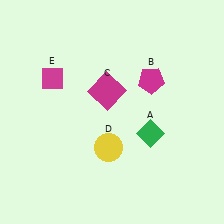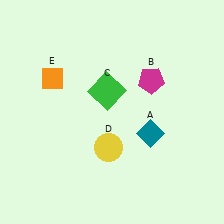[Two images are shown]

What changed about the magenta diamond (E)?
In Image 1, E is magenta. In Image 2, it changed to orange.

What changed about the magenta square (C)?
In Image 1, C is magenta. In Image 2, it changed to green.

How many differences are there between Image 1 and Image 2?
There are 3 differences between the two images.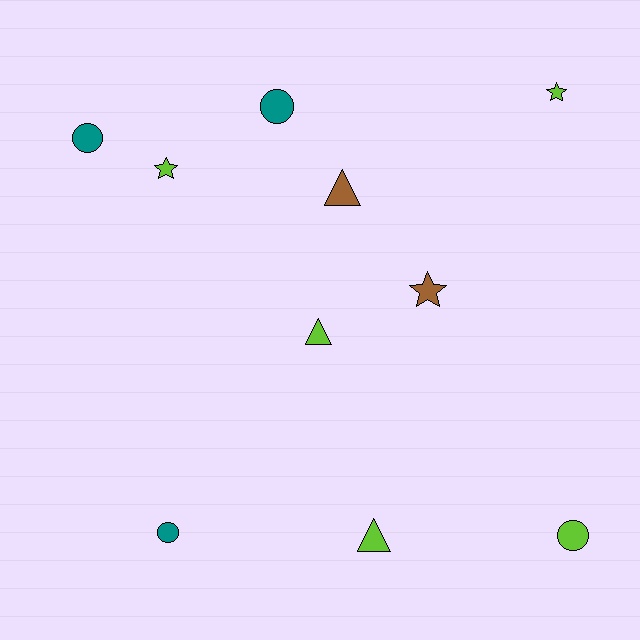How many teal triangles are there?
There are no teal triangles.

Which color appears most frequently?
Lime, with 5 objects.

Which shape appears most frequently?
Circle, with 4 objects.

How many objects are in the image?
There are 10 objects.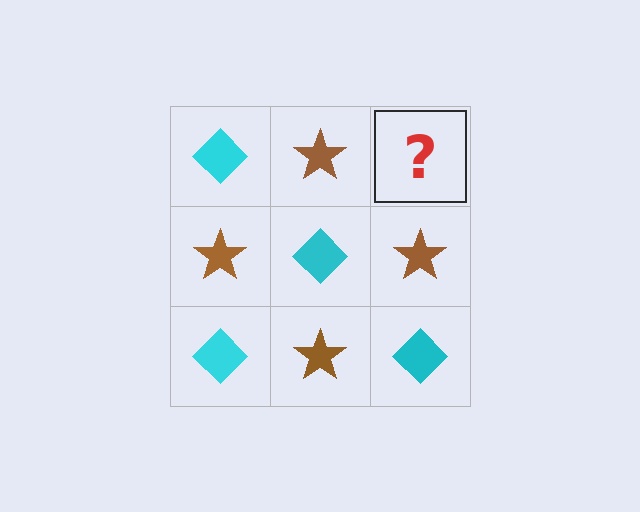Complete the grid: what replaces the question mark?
The question mark should be replaced with a cyan diamond.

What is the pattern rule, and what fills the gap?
The rule is that it alternates cyan diamond and brown star in a checkerboard pattern. The gap should be filled with a cyan diamond.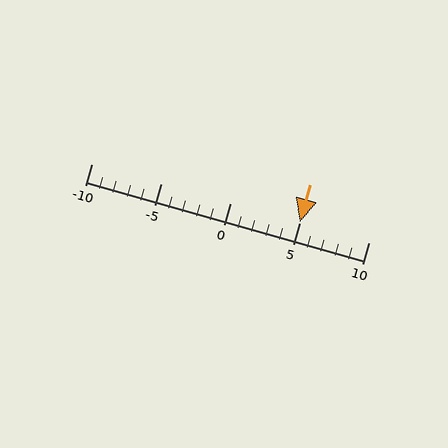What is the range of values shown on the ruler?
The ruler shows values from -10 to 10.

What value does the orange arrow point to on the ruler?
The orange arrow points to approximately 5.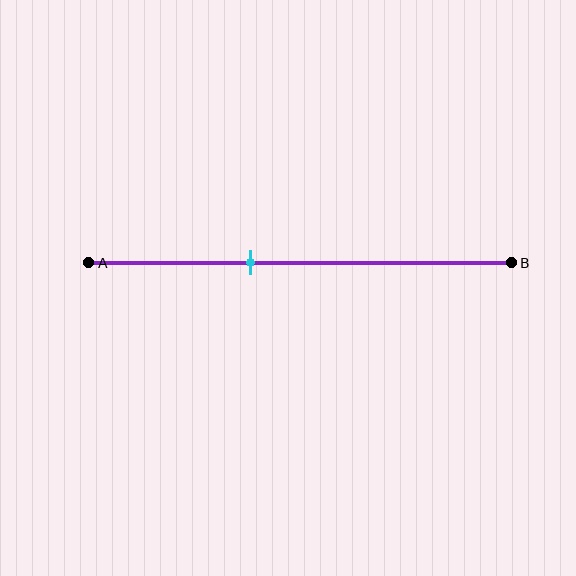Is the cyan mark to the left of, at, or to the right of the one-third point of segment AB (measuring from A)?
The cyan mark is to the right of the one-third point of segment AB.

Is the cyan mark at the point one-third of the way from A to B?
No, the mark is at about 40% from A, not at the 33% one-third point.